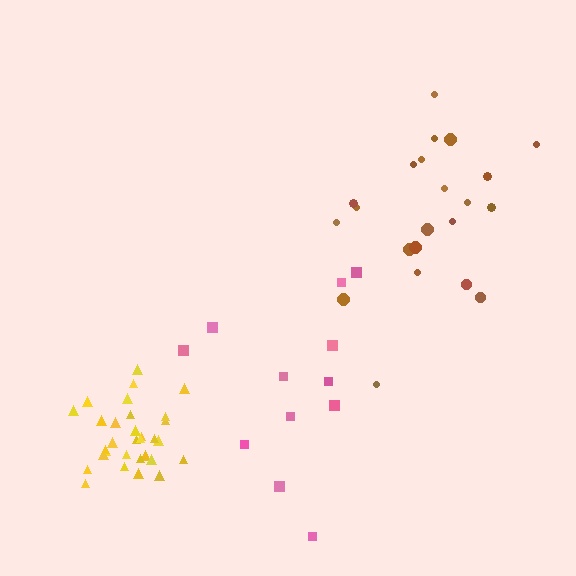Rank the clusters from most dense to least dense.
yellow, brown, pink.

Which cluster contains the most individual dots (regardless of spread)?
Yellow (31).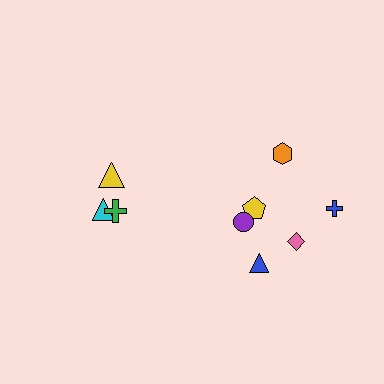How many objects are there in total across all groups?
There are 9 objects.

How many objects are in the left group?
There are 3 objects.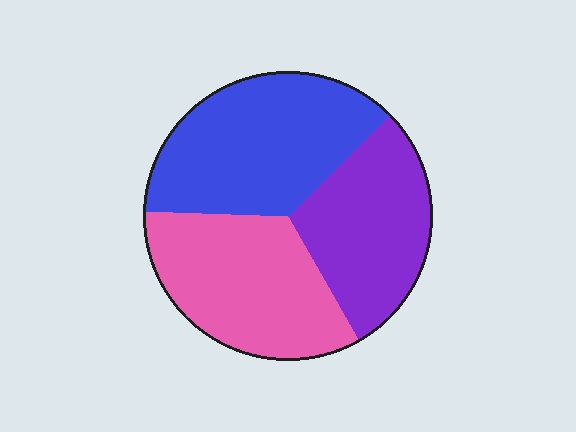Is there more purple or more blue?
Blue.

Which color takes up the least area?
Purple, at roughly 30%.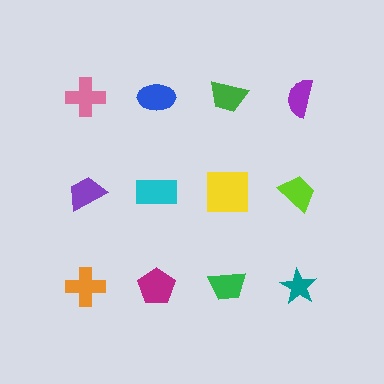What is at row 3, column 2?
A magenta pentagon.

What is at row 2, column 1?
A purple trapezoid.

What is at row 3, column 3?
A green trapezoid.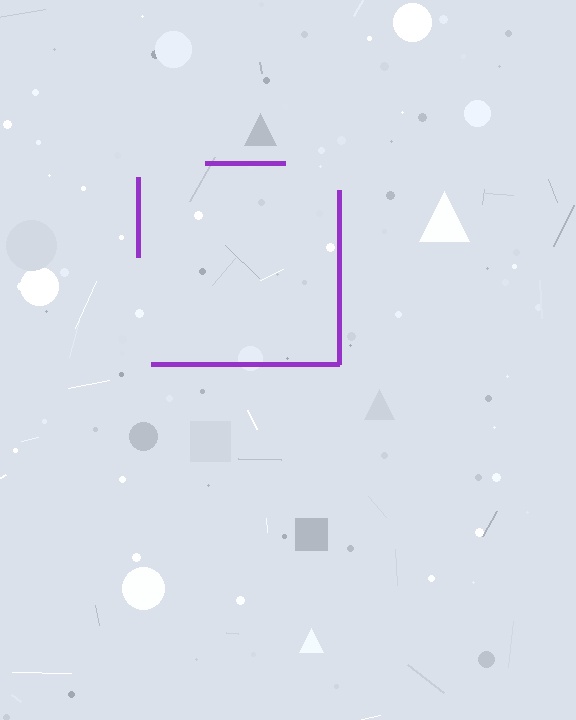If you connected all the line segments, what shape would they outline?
They would outline a square.